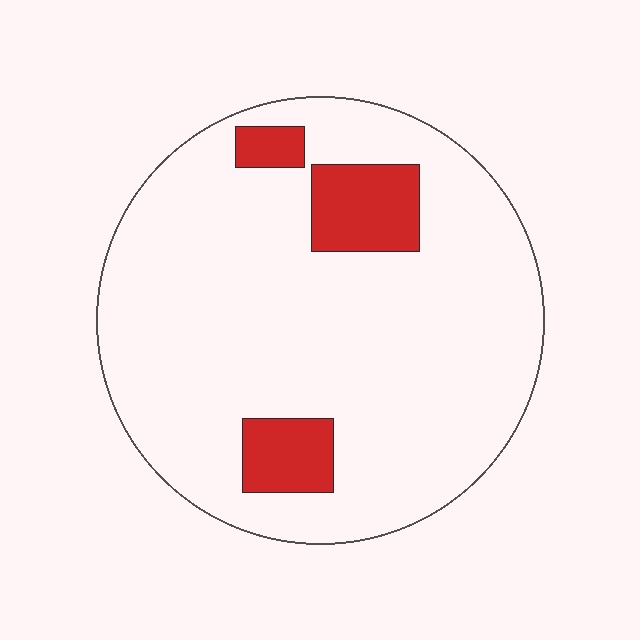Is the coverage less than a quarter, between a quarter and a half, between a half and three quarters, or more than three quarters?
Less than a quarter.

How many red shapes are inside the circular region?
3.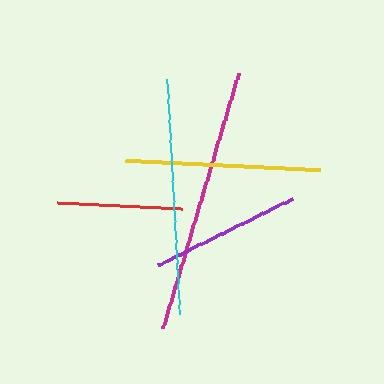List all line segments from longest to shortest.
From longest to shortest: magenta, cyan, yellow, purple, red.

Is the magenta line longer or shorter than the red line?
The magenta line is longer than the red line.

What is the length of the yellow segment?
The yellow segment is approximately 195 pixels long.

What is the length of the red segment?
The red segment is approximately 125 pixels long.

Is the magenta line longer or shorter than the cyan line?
The magenta line is longer than the cyan line.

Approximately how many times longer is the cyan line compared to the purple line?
The cyan line is approximately 1.6 times the length of the purple line.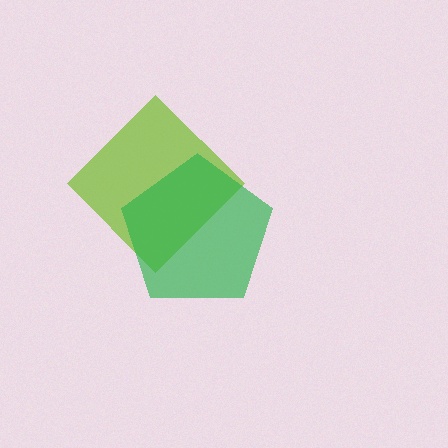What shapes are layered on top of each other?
The layered shapes are: a lime diamond, a green pentagon.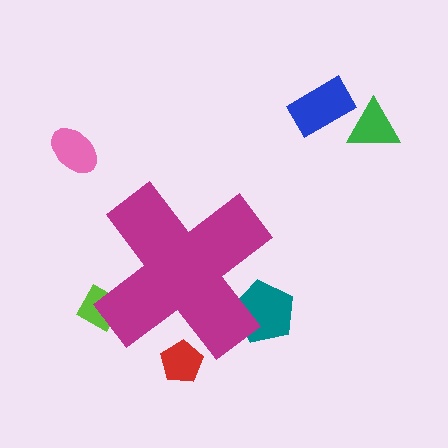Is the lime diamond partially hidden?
Yes, the lime diamond is partially hidden behind the magenta cross.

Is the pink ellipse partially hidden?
No, the pink ellipse is fully visible.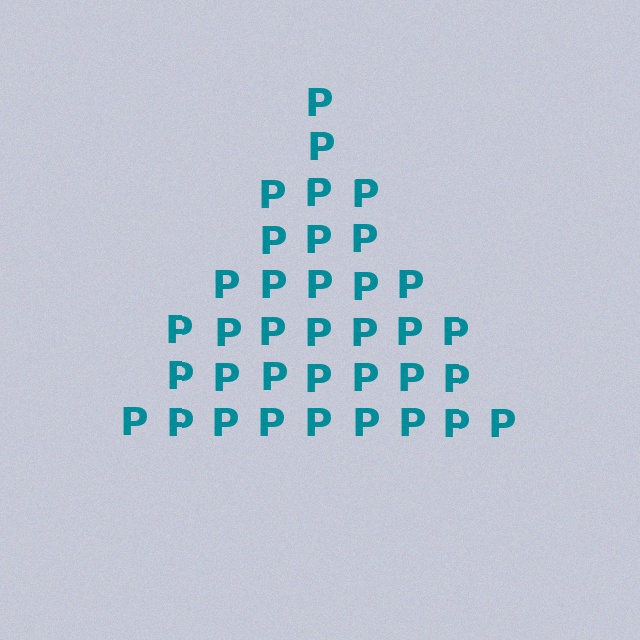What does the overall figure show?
The overall figure shows a triangle.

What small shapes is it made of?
It is made of small letter P's.